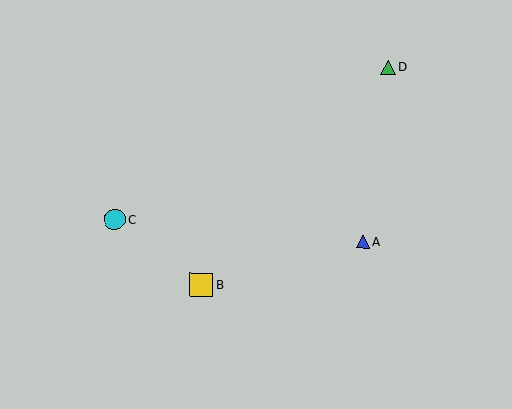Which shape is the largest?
The yellow square (labeled B) is the largest.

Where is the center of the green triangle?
The center of the green triangle is at (388, 67).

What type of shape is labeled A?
Shape A is a blue triangle.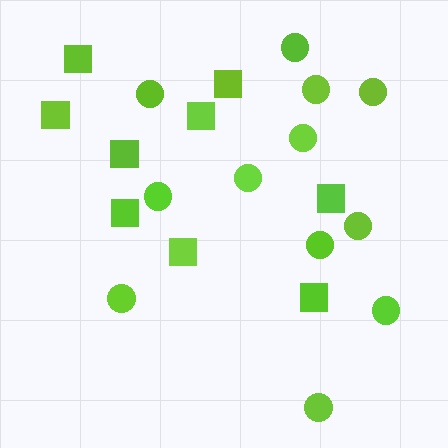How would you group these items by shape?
There are 2 groups: one group of circles (12) and one group of squares (9).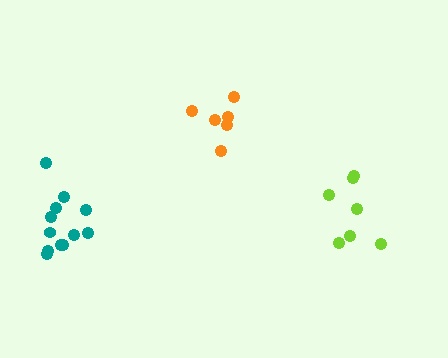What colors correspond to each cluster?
The clusters are colored: lime, teal, orange.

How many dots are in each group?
Group 1: 7 dots, Group 2: 12 dots, Group 3: 6 dots (25 total).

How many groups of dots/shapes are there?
There are 3 groups.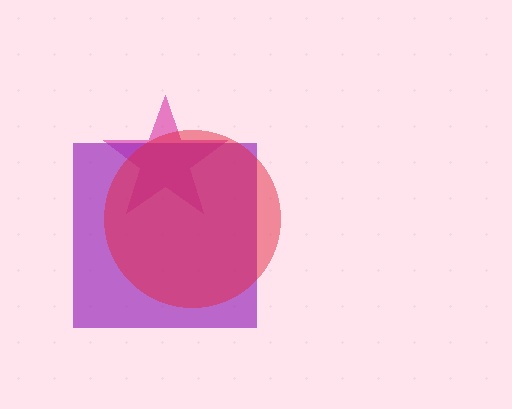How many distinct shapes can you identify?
There are 3 distinct shapes: a magenta star, a purple square, a red circle.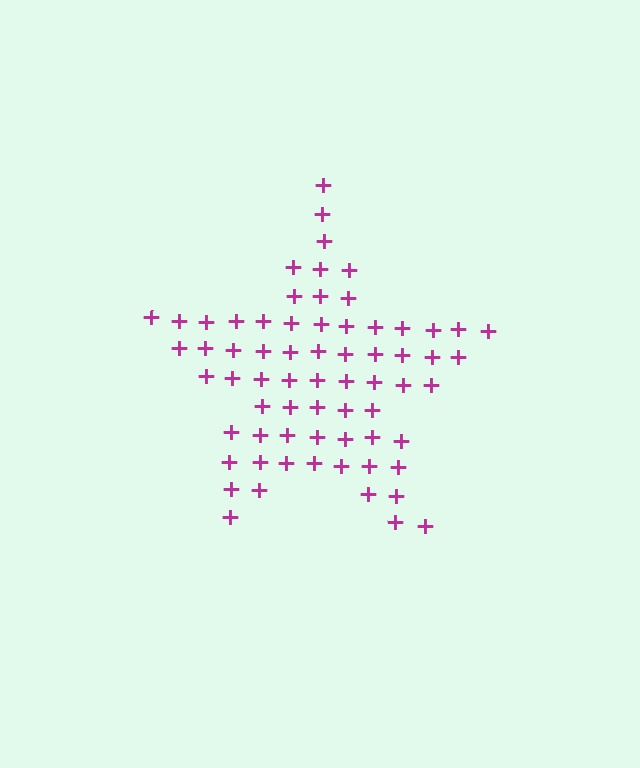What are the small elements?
The small elements are plus signs.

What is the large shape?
The large shape is a star.